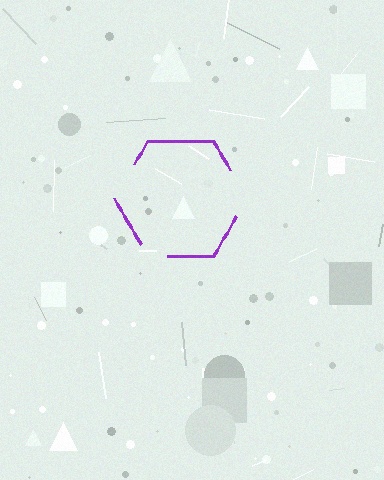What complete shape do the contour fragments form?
The contour fragments form a hexagon.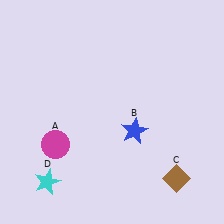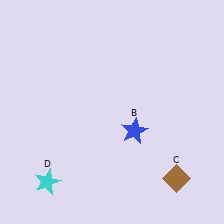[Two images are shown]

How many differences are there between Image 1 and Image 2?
There is 1 difference between the two images.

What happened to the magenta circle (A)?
The magenta circle (A) was removed in Image 2. It was in the bottom-left area of Image 1.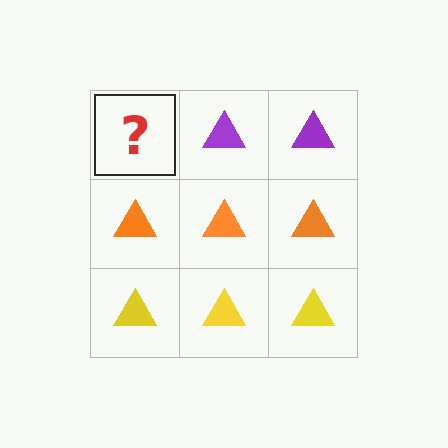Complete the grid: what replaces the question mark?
The question mark should be replaced with a purple triangle.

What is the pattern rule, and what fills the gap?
The rule is that each row has a consistent color. The gap should be filled with a purple triangle.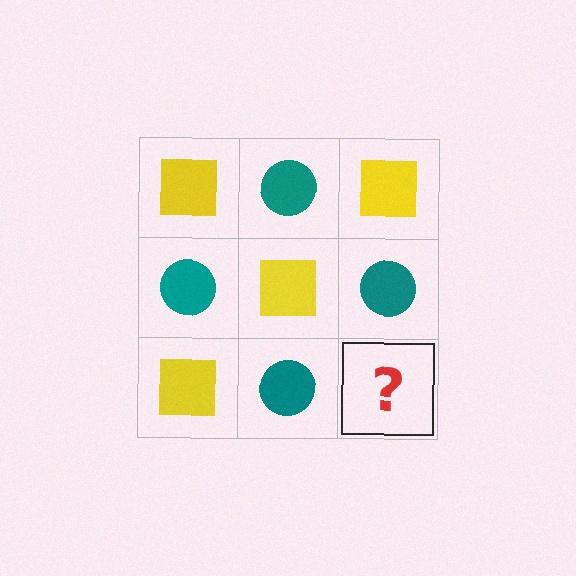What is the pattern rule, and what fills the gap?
The rule is that it alternates yellow square and teal circle in a checkerboard pattern. The gap should be filled with a yellow square.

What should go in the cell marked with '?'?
The missing cell should contain a yellow square.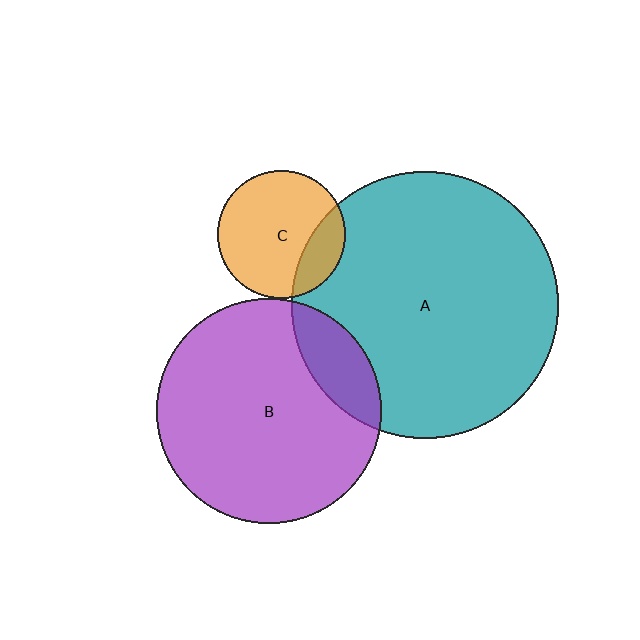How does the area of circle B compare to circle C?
Approximately 3.1 times.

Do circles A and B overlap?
Yes.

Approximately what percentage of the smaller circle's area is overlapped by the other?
Approximately 15%.